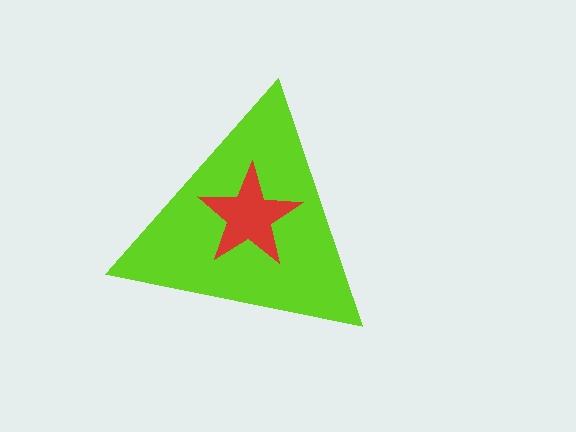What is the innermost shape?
The red star.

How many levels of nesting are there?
2.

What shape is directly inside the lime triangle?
The red star.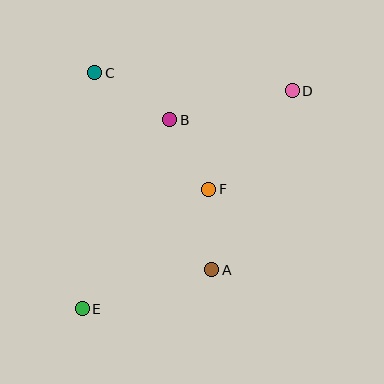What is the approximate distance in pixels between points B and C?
The distance between B and C is approximately 89 pixels.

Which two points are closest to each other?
Points B and F are closest to each other.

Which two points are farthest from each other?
Points D and E are farthest from each other.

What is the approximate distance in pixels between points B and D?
The distance between B and D is approximately 126 pixels.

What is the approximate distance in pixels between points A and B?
The distance between A and B is approximately 155 pixels.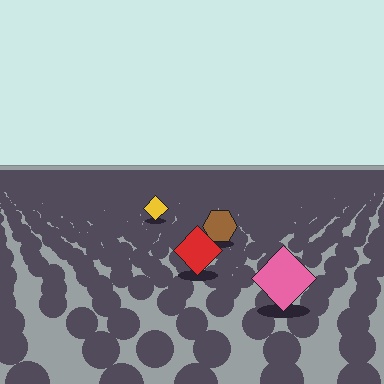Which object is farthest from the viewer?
The yellow diamond is farthest from the viewer. It appears smaller and the ground texture around it is denser.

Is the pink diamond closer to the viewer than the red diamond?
Yes. The pink diamond is closer — you can tell from the texture gradient: the ground texture is coarser near it.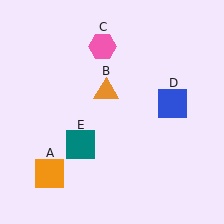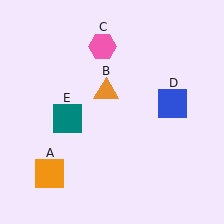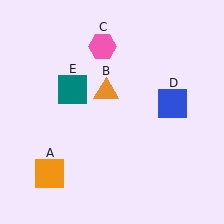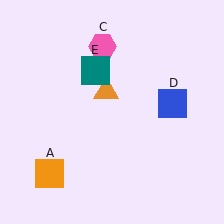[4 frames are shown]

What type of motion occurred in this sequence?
The teal square (object E) rotated clockwise around the center of the scene.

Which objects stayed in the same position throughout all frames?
Orange square (object A) and orange triangle (object B) and pink hexagon (object C) and blue square (object D) remained stationary.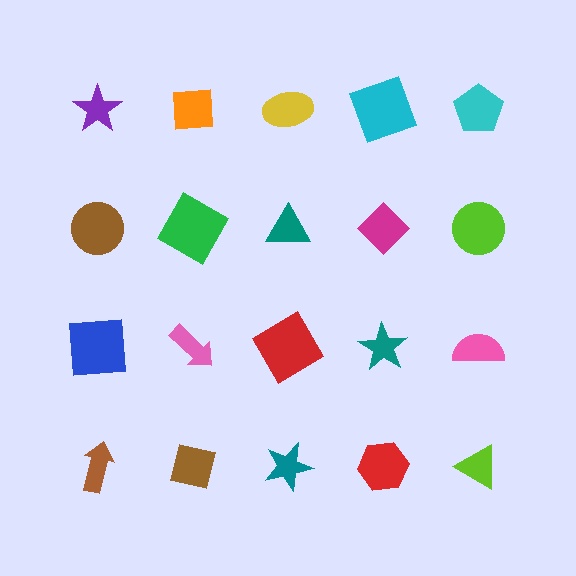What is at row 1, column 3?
A yellow ellipse.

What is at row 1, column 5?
A cyan pentagon.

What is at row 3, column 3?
A red diamond.